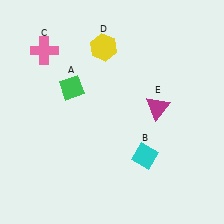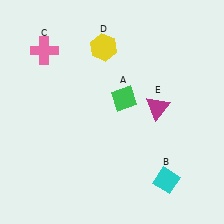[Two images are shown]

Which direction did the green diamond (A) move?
The green diamond (A) moved right.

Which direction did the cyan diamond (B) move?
The cyan diamond (B) moved down.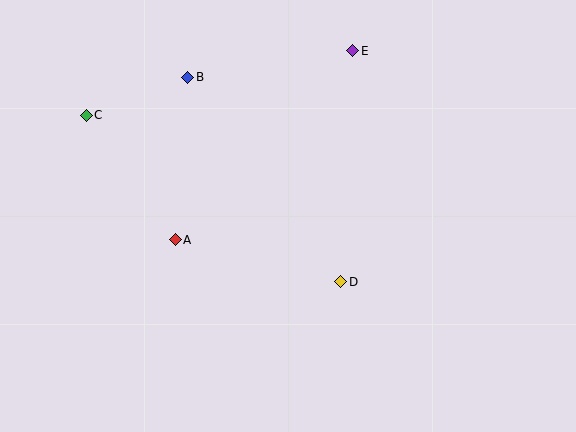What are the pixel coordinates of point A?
Point A is at (175, 240).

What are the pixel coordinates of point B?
Point B is at (188, 77).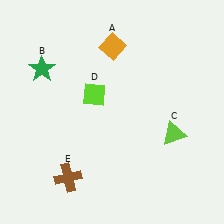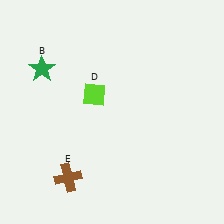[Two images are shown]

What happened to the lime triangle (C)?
The lime triangle (C) was removed in Image 2. It was in the bottom-right area of Image 1.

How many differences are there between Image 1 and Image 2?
There are 2 differences between the two images.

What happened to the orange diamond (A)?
The orange diamond (A) was removed in Image 2. It was in the top-right area of Image 1.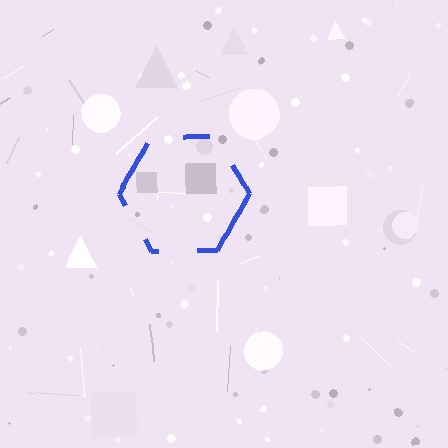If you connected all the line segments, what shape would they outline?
They would outline a hexagon.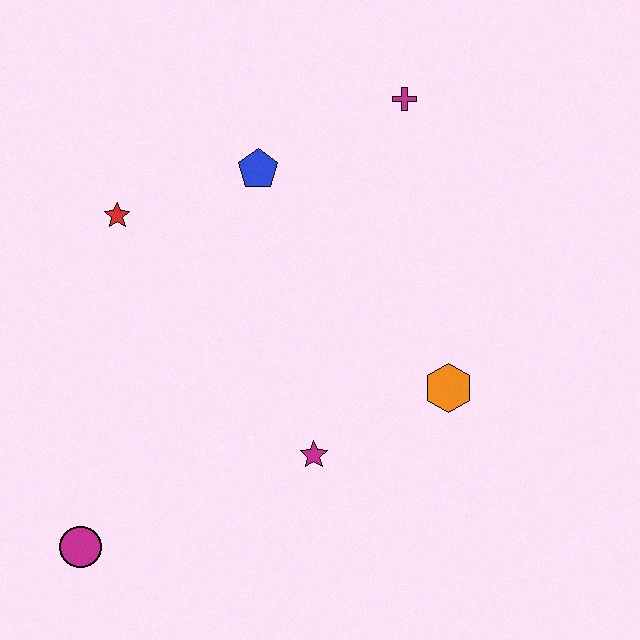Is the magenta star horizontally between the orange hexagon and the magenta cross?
No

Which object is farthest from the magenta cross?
The magenta circle is farthest from the magenta cross.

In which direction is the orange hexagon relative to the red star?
The orange hexagon is to the right of the red star.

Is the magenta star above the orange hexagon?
No